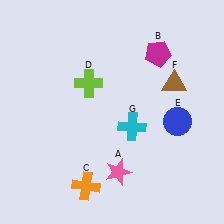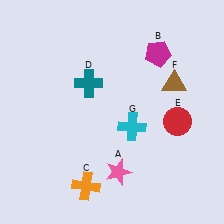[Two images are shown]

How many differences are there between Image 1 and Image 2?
There are 2 differences between the two images.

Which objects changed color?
D changed from lime to teal. E changed from blue to red.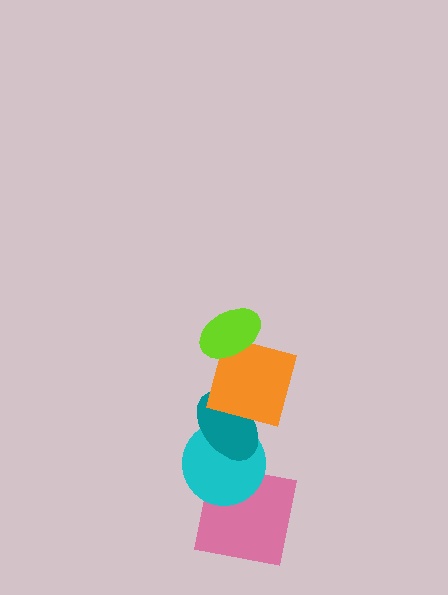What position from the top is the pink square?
The pink square is 5th from the top.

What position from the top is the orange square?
The orange square is 2nd from the top.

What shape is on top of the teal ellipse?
The orange square is on top of the teal ellipse.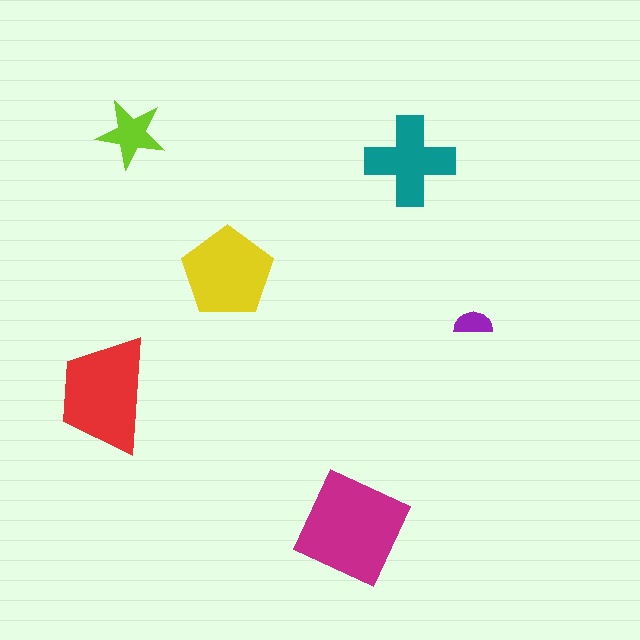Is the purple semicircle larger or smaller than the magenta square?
Smaller.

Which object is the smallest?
The purple semicircle.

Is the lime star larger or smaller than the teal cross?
Smaller.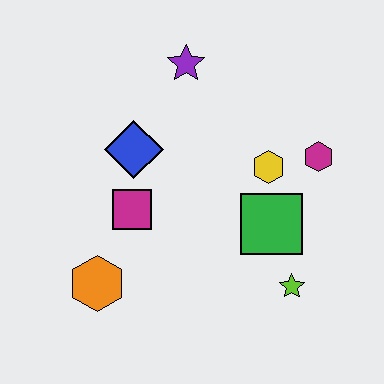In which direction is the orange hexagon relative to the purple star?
The orange hexagon is below the purple star.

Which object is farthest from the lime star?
The purple star is farthest from the lime star.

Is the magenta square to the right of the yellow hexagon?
No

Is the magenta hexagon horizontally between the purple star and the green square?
No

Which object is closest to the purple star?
The blue diamond is closest to the purple star.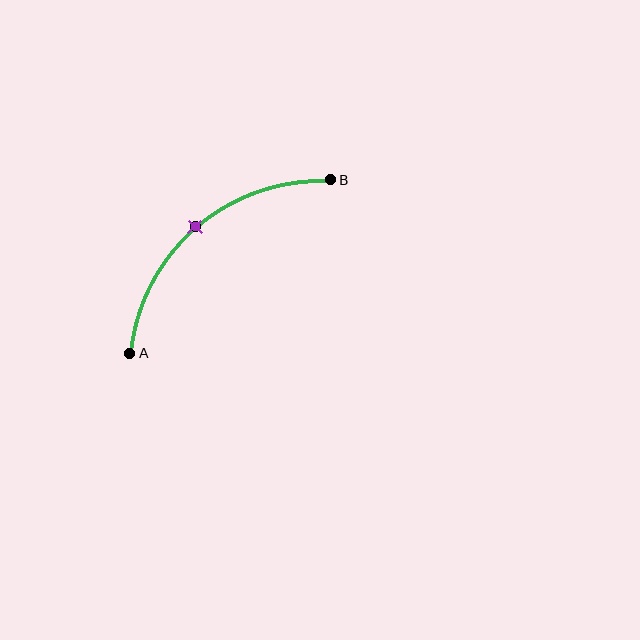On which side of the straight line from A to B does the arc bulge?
The arc bulges above and to the left of the straight line connecting A and B.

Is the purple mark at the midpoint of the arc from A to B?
Yes. The purple mark lies on the arc at equal arc-length from both A and B — it is the arc midpoint.